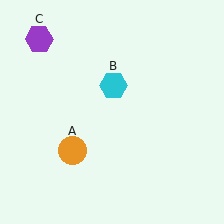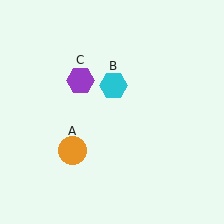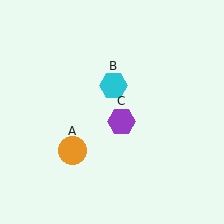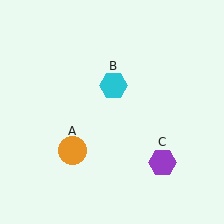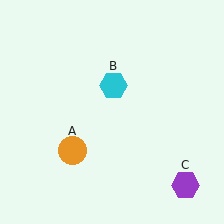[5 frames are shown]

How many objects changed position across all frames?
1 object changed position: purple hexagon (object C).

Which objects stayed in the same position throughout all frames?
Orange circle (object A) and cyan hexagon (object B) remained stationary.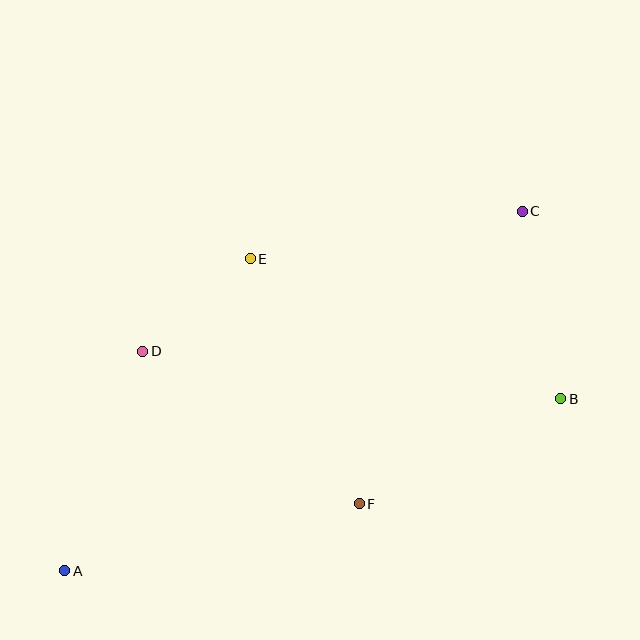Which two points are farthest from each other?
Points A and C are farthest from each other.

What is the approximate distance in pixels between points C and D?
The distance between C and D is approximately 404 pixels.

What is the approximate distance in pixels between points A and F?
The distance between A and F is approximately 302 pixels.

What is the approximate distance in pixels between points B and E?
The distance between B and E is approximately 341 pixels.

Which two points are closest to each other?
Points D and E are closest to each other.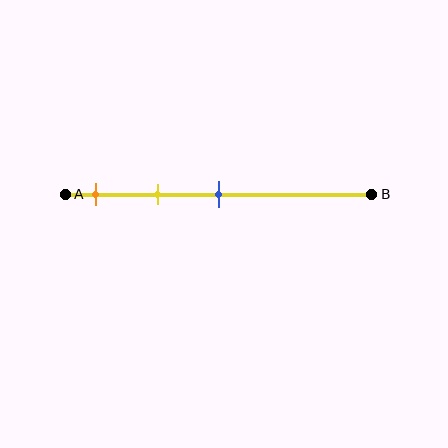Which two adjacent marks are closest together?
The orange and yellow marks are the closest adjacent pair.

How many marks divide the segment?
There are 3 marks dividing the segment.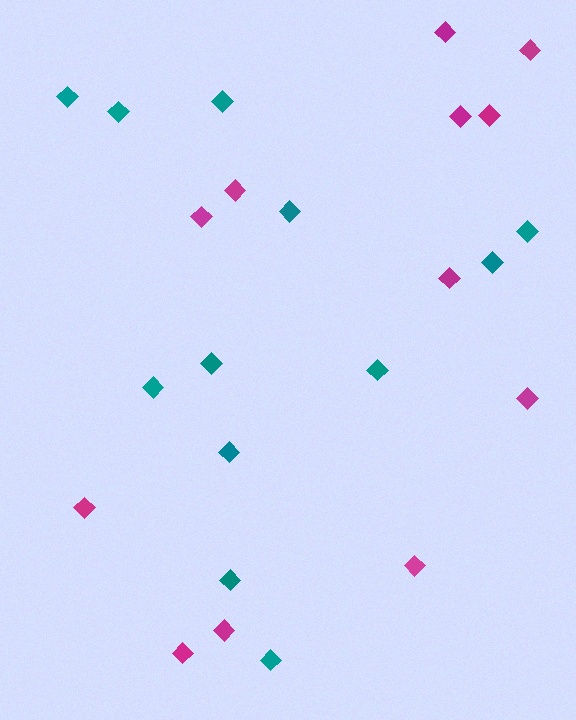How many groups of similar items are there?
There are 2 groups: one group of teal diamonds (12) and one group of magenta diamonds (12).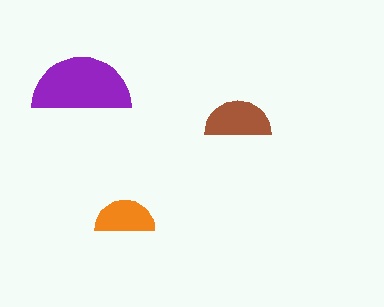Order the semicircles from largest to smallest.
the purple one, the brown one, the orange one.